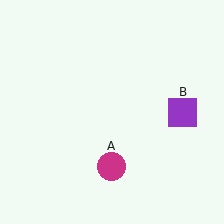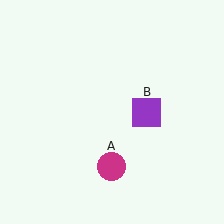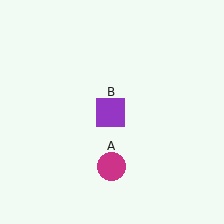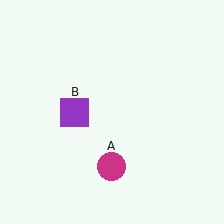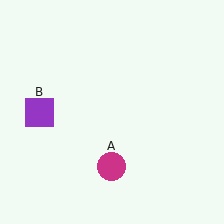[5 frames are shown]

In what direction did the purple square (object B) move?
The purple square (object B) moved left.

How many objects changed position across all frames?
1 object changed position: purple square (object B).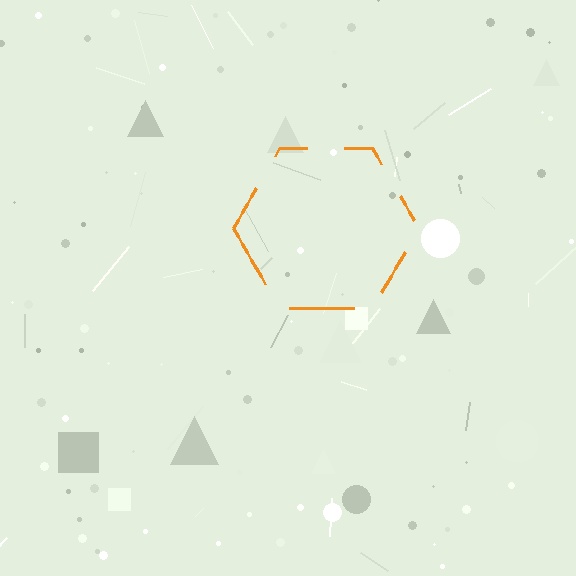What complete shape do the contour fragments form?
The contour fragments form a hexagon.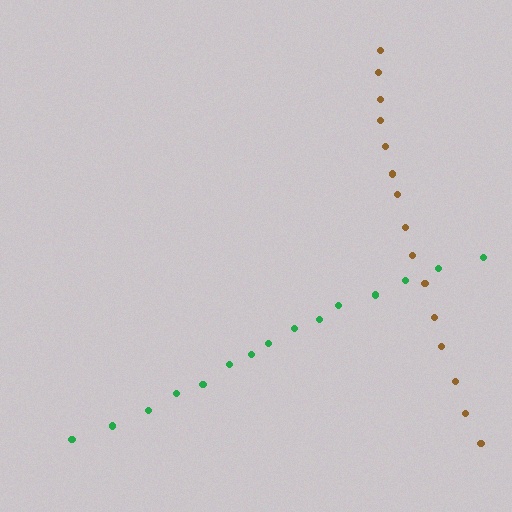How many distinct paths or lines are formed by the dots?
There are 2 distinct paths.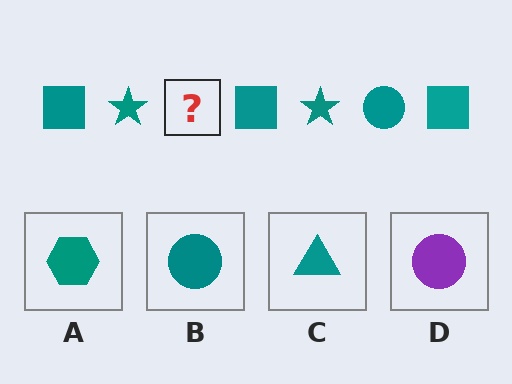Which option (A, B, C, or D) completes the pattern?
B.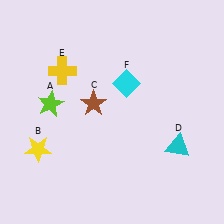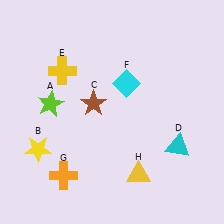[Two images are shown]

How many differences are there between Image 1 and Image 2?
There are 2 differences between the two images.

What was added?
An orange cross (G), a yellow triangle (H) were added in Image 2.